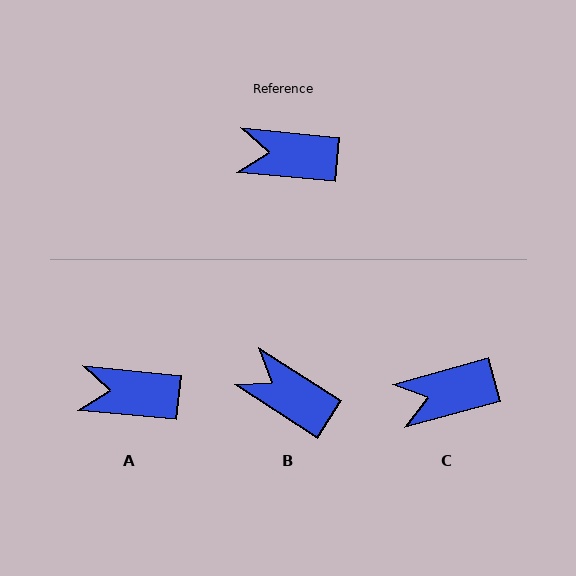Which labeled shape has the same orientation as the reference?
A.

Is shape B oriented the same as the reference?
No, it is off by about 27 degrees.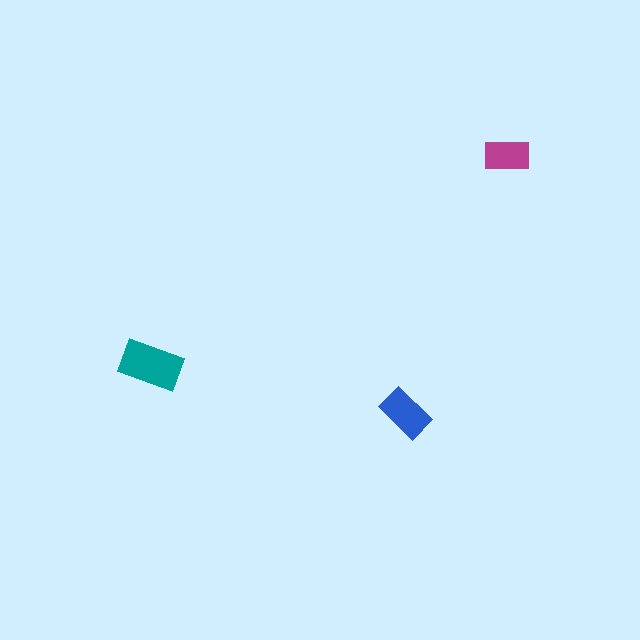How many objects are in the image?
There are 3 objects in the image.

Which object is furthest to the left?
The teal rectangle is leftmost.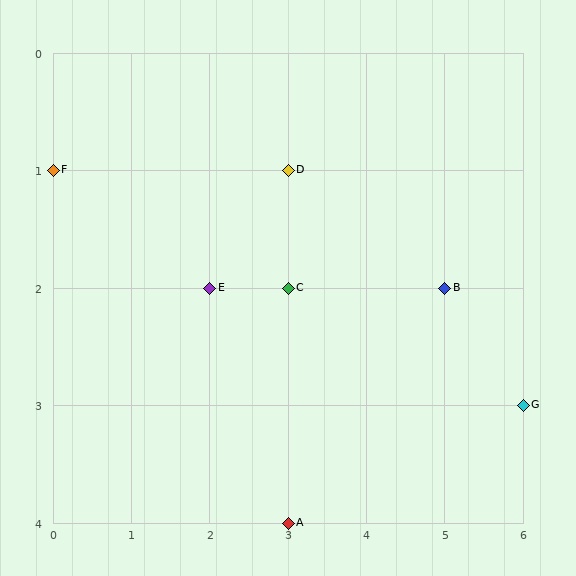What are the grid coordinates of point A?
Point A is at grid coordinates (3, 4).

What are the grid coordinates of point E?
Point E is at grid coordinates (2, 2).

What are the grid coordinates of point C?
Point C is at grid coordinates (3, 2).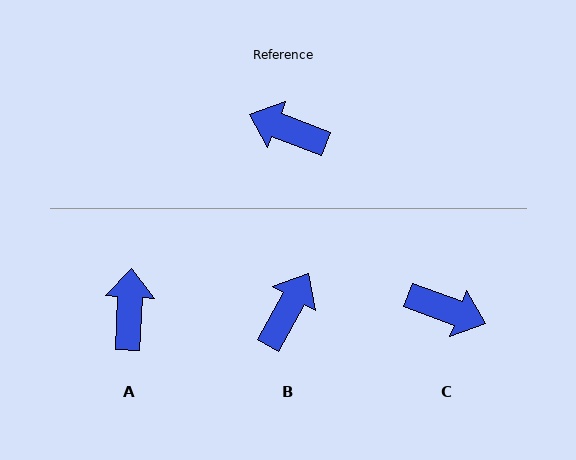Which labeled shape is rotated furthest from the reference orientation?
C, about 178 degrees away.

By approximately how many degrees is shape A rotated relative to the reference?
Approximately 71 degrees clockwise.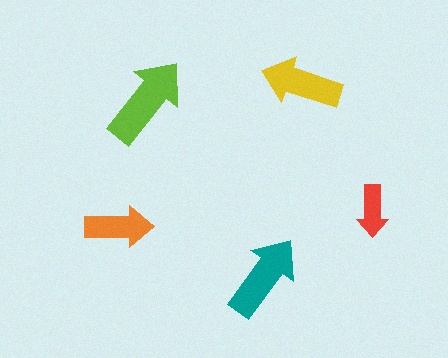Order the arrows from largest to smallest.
the lime one, the teal one, the yellow one, the orange one, the red one.